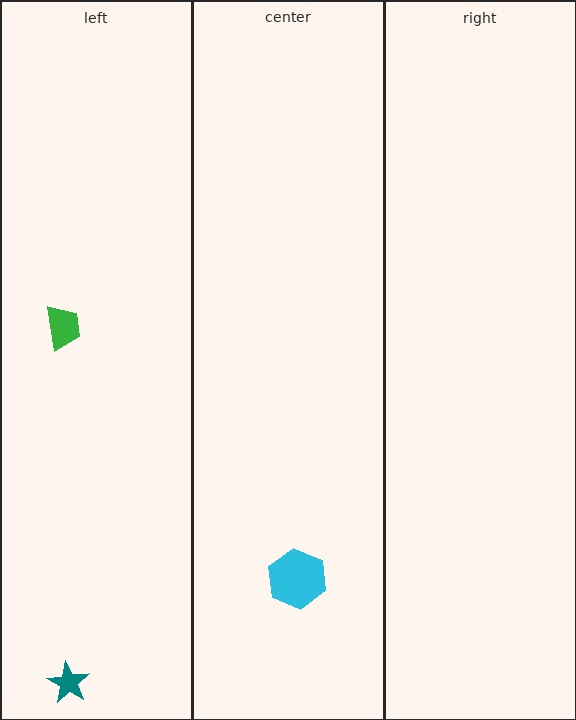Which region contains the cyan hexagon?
The center region.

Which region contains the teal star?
The left region.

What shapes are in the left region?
The green trapezoid, the teal star.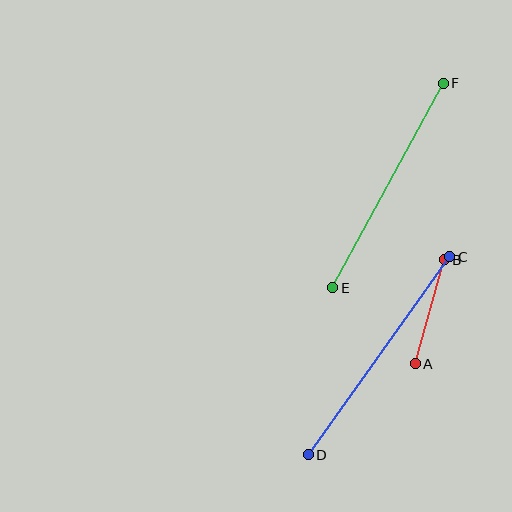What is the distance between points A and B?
The distance is approximately 108 pixels.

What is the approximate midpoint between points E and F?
The midpoint is at approximately (388, 186) pixels.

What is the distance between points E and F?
The distance is approximately 233 pixels.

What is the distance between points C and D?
The distance is approximately 243 pixels.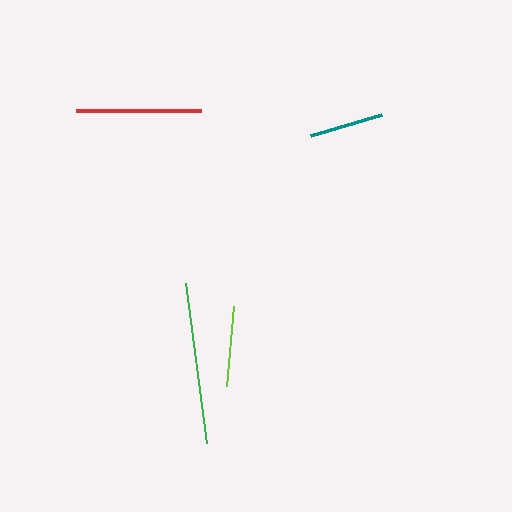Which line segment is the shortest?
The teal line is the shortest at approximately 75 pixels.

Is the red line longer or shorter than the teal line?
The red line is longer than the teal line.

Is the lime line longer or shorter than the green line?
The green line is longer than the lime line.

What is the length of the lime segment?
The lime segment is approximately 80 pixels long.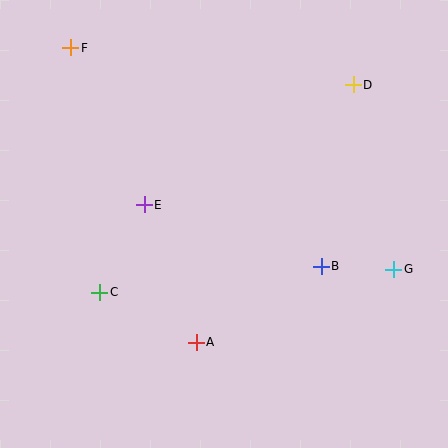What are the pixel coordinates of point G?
Point G is at (394, 269).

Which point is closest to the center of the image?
Point E at (144, 205) is closest to the center.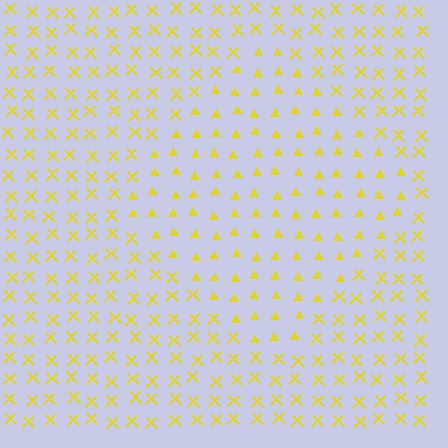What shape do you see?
I see a diamond.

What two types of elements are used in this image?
The image uses triangles inside the diamond region and X marks outside it.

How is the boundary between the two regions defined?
The boundary is defined by a change in element shape: triangles inside vs. X marks outside. All elements share the same color and spacing.